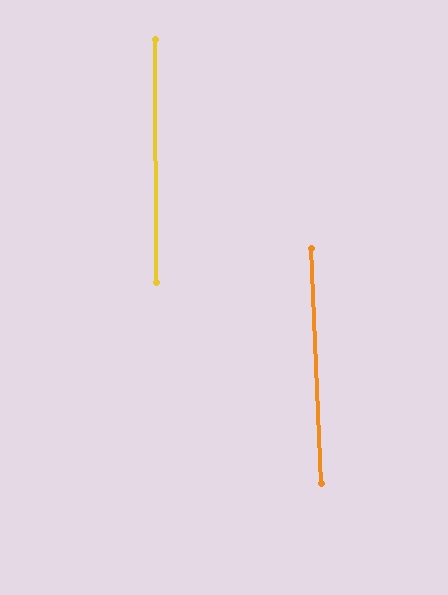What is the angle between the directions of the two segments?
Approximately 2 degrees.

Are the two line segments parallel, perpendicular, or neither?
Parallel — their directions differ by only 1.9°.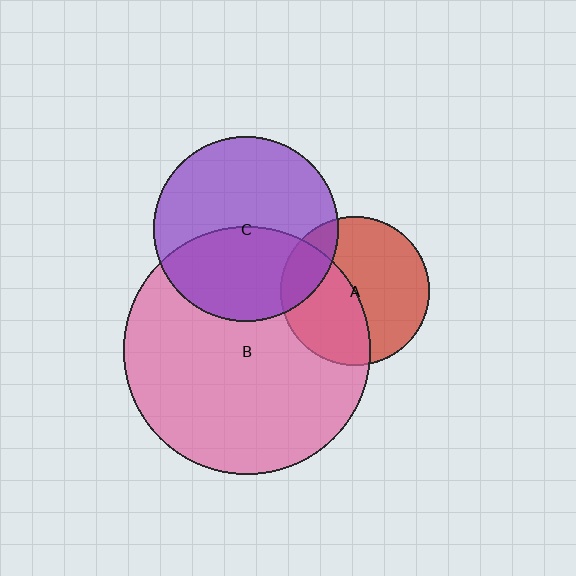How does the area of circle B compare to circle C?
Approximately 1.8 times.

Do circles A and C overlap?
Yes.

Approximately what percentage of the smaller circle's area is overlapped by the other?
Approximately 20%.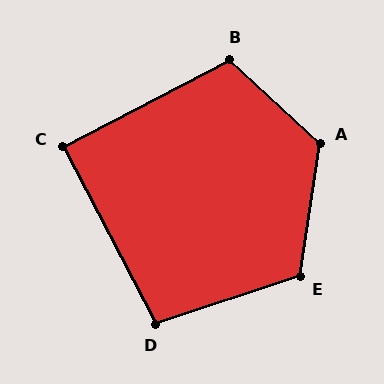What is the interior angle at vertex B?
Approximately 110 degrees (obtuse).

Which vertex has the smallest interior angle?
C, at approximately 90 degrees.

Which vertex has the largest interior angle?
A, at approximately 124 degrees.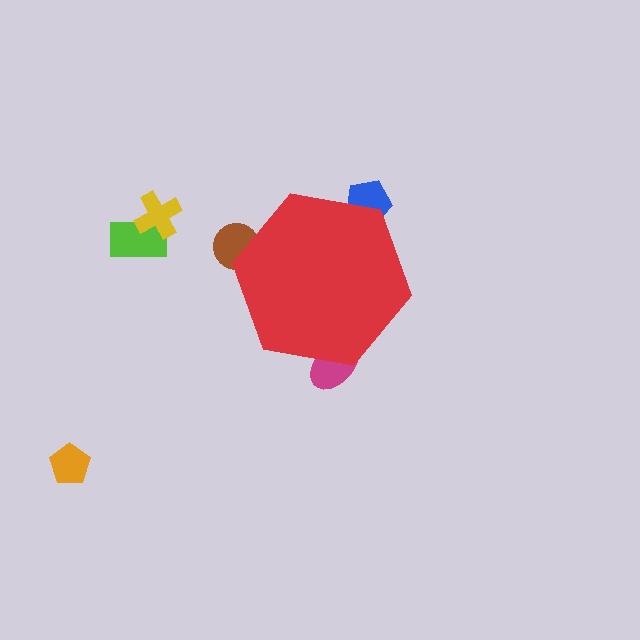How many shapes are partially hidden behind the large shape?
3 shapes are partially hidden.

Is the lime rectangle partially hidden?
No, the lime rectangle is fully visible.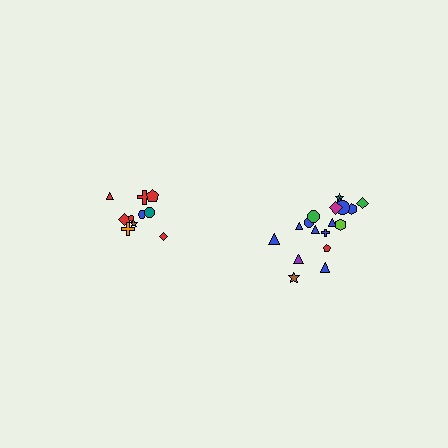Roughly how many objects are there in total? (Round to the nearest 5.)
Roughly 30 objects in total.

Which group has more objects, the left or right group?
The right group.